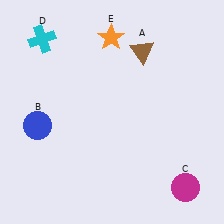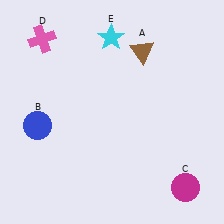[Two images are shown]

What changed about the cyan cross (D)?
In Image 1, D is cyan. In Image 2, it changed to pink.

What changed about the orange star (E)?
In Image 1, E is orange. In Image 2, it changed to cyan.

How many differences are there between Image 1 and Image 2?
There are 2 differences between the two images.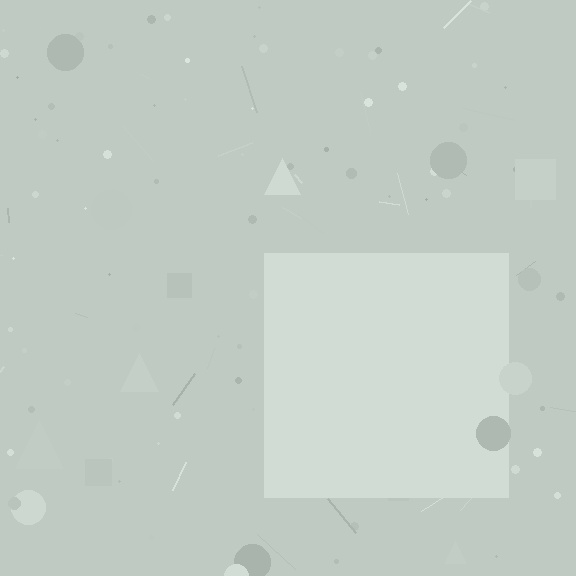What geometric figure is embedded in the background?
A square is embedded in the background.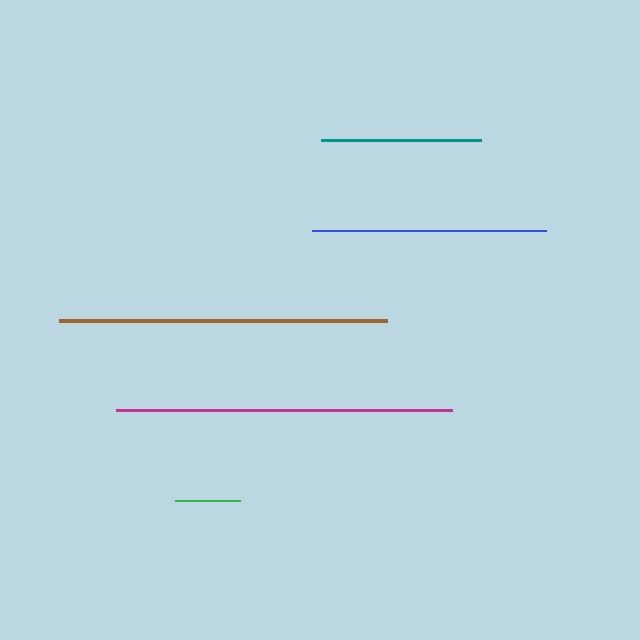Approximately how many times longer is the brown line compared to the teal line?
The brown line is approximately 2.0 times the length of the teal line.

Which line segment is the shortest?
The green line is the shortest at approximately 65 pixels.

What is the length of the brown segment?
The brown segment is approximately 328 pixels long.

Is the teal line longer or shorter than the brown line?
The brown line is longer than the teal line.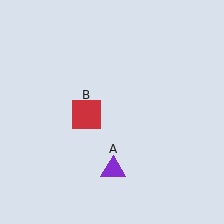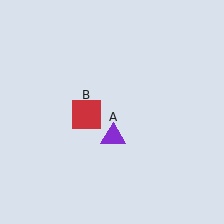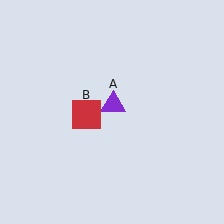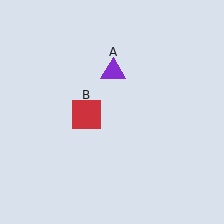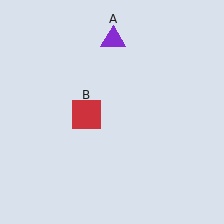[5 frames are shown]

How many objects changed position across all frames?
1 object changed position: purple triangle (object A).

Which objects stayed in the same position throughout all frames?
Red square (object B) remained stationary.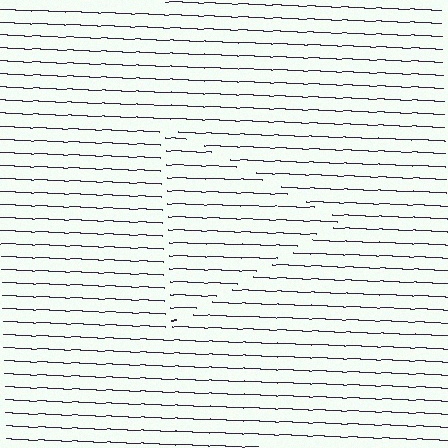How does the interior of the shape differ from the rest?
The interior of the shape contains the same grating, shifted by half a period — the contour is defined by the phase discontinuity where line-ends from the inner and outer gratings abut.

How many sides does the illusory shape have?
3 sides — the line-ends trace a triangle.